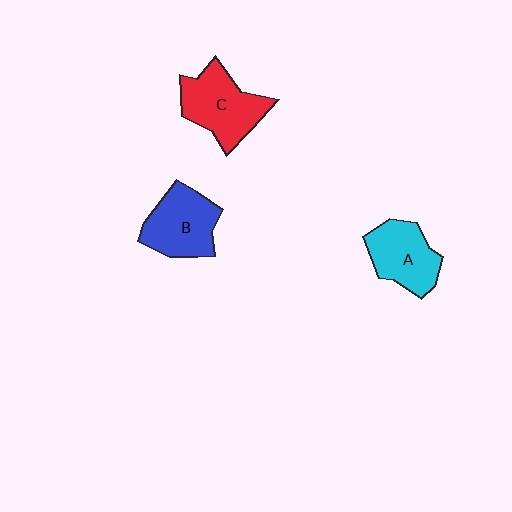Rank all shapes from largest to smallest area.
From largest to smallest: C (red), B (blue), A (cyan).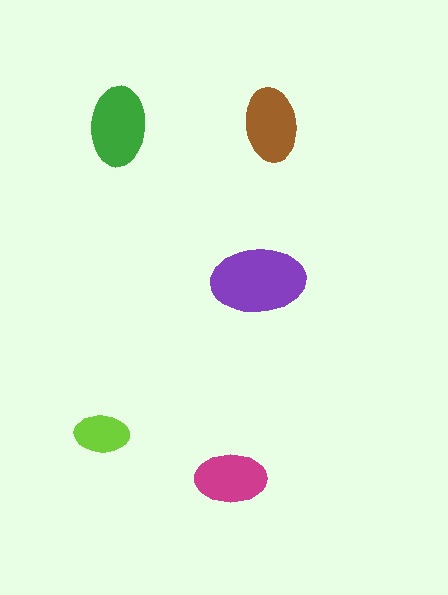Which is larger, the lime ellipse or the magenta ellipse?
The magenta one.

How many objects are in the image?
There are 5 objects in the image.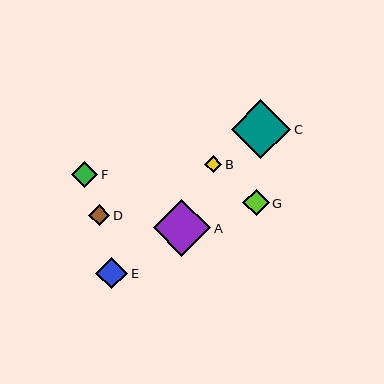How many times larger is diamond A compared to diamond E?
Diamond A is approximately 1.8 times the size of diamond E.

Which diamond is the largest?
Diamond C is the largest with a size of approximately 59 pixels.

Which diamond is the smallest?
Diamond B is the smallest with a size of approximately 17 pixels.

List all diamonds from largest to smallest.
From largest to smallest: C, A, E, G, F, D, B.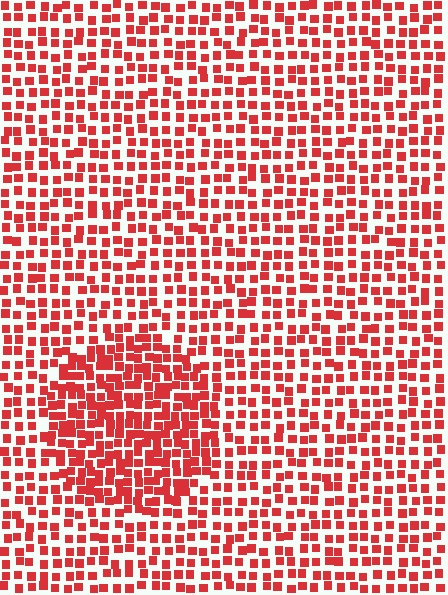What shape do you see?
I see a circle.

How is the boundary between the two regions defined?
The boundary is defined by a change in element density (approximately 1.7x ratio). All elements are the same color, size, and shape.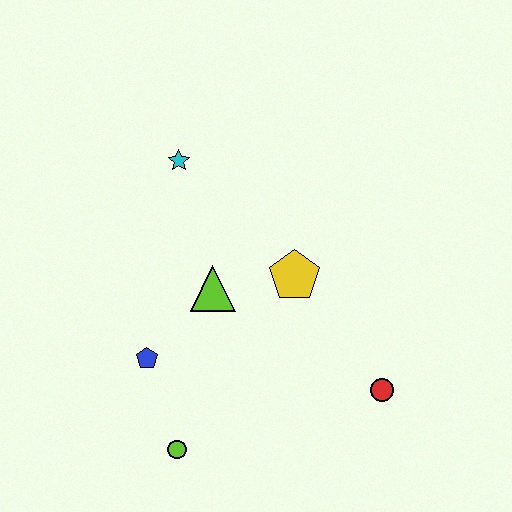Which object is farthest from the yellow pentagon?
The lime circle is farthest from the yellow pentagon.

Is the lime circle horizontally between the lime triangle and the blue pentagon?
Yes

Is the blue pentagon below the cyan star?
Yes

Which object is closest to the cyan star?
The lime triangle is closest to the cyan star.